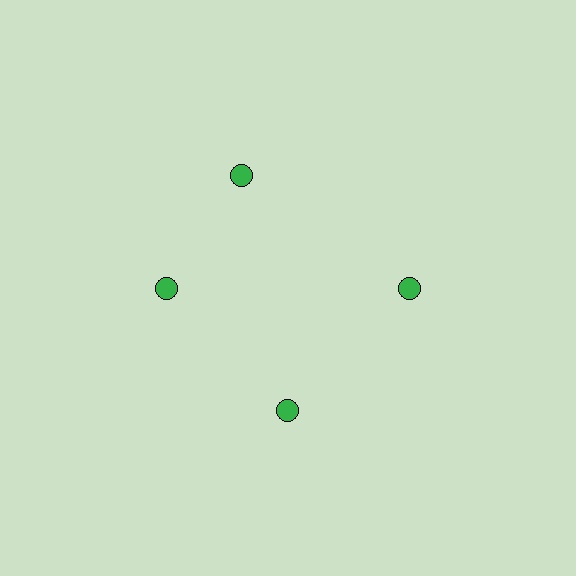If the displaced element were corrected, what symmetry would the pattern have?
It would have 4-fold rotational symmetry — the pattern would map onto itself every 90 degrees.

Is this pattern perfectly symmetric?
No. The 4 green circles are arranged in a ring, but one element near the 12 o'clock position is rotated out of alignment along the ring, breaking the 4-fold rotational symmetry.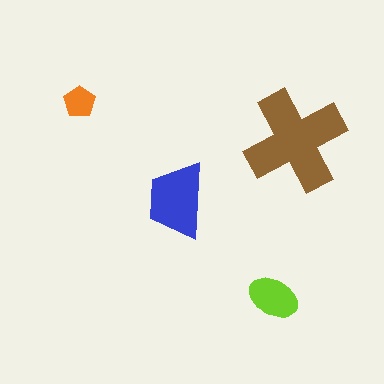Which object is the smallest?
The orange pentagon.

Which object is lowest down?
The lime ellipse is bottommost.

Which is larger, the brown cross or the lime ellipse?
The brown cross.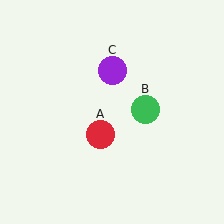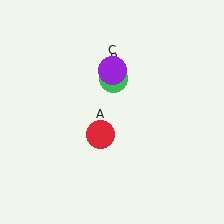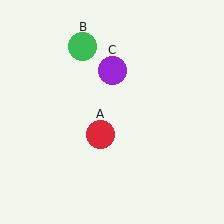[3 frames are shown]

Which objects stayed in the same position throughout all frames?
Red circle (object A) and purple circle (object C) remained stationary.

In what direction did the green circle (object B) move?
The green circle (object B) moved up and to the left.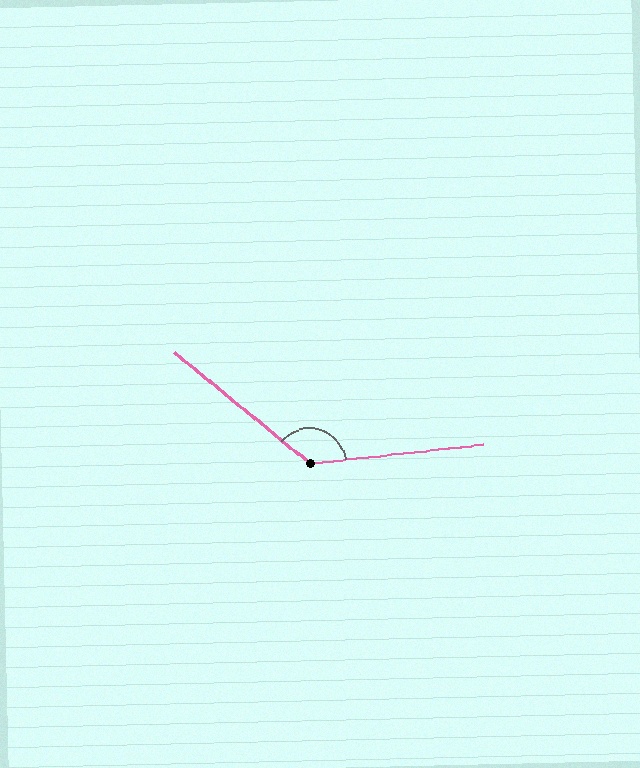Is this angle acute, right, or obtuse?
It is obtuse.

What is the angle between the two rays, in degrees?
Approximately 134 degrees.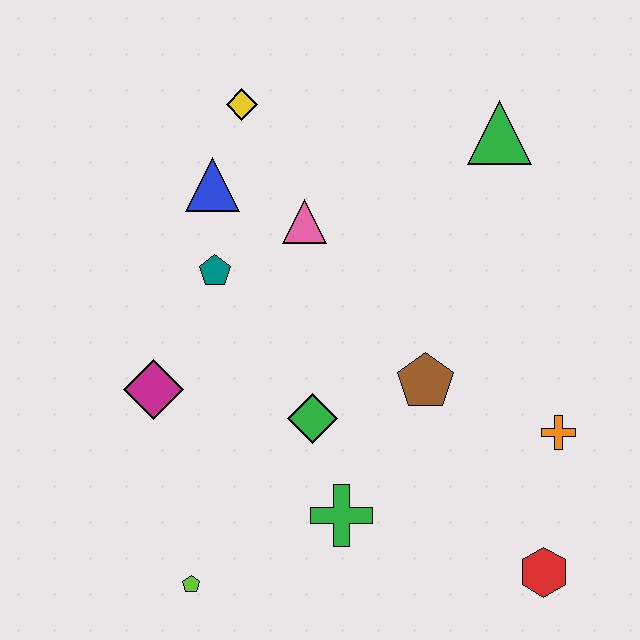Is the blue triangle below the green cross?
No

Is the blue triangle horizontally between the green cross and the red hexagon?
No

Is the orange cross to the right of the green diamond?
Yes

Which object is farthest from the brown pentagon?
The yellow diamond is farthest from the brown pentagon.